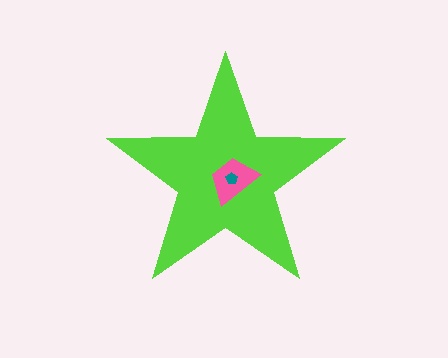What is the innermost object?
The teal pentagon.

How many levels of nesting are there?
3.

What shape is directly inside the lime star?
The pink trapezoid.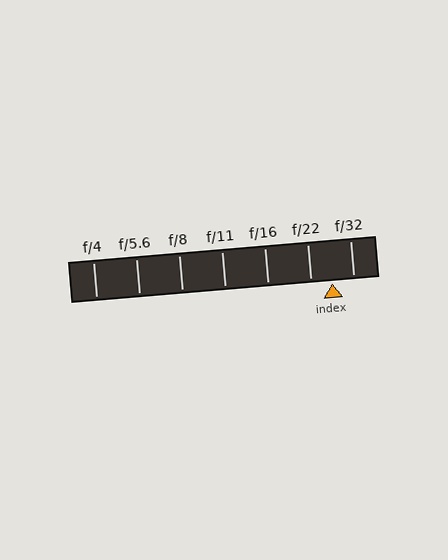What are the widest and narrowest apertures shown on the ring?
The widest aperture shown is f/4 and the narrowest is f/32.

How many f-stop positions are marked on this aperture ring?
There are 7 f-stop positions marked.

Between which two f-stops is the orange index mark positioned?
The index mark is between f/22 and f/32.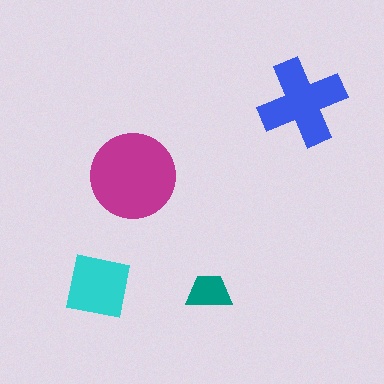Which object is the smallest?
The teal trapezoid.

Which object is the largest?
The magenta circle.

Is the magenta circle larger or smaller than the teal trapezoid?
Larger.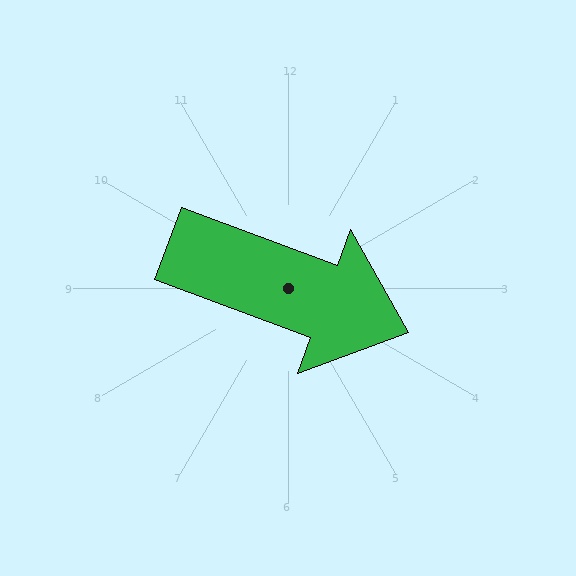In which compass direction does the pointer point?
East.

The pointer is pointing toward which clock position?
Roughly 4 o'clock.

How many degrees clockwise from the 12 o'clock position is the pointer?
Approximately 110 degrees.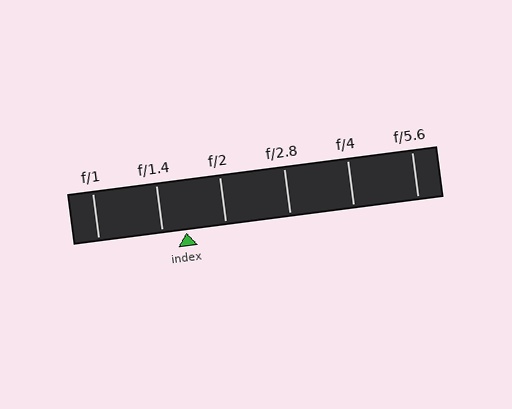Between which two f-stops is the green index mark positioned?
The index mark is between f/1.4 and f/2.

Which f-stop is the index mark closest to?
The index mark is closest to f/1.4.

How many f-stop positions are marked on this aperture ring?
There are 6 f-stop positions marked.